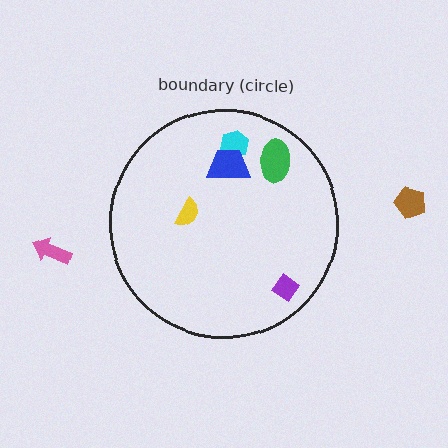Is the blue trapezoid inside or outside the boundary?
Inside.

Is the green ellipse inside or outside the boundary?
Inside.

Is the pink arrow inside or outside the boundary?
Outside.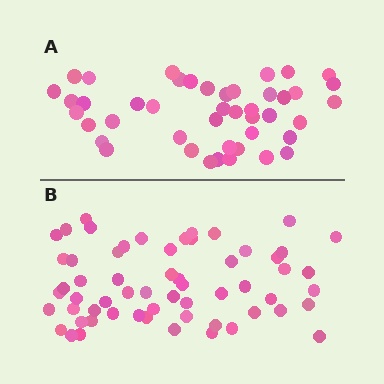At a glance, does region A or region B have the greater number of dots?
Region B (the bottom region) has more dots.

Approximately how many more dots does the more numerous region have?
Region B has approximately 15 more dots than region A.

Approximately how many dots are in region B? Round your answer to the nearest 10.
About 60 dots.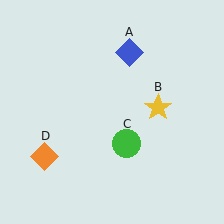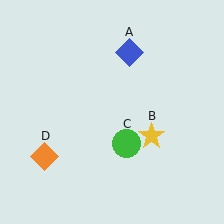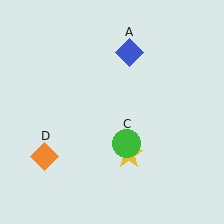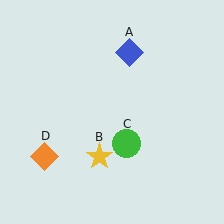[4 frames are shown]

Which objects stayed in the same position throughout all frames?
Blue diamond (object A) and green circle (object C) and orange diamond (object D) remained stationary.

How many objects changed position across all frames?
1 object changed position: yellow star (object B).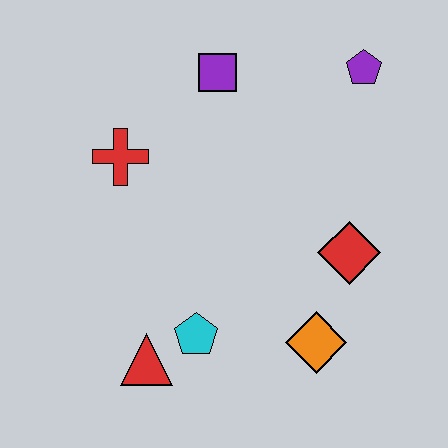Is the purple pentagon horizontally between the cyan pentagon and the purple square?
No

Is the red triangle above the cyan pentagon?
No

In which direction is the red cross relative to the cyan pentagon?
The red cross is above the cyan pentagon.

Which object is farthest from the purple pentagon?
The red triangle is farthest from the purple pentagon.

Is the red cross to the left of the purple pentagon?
Yes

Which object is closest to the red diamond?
The orange diamond is closest to the red diamond.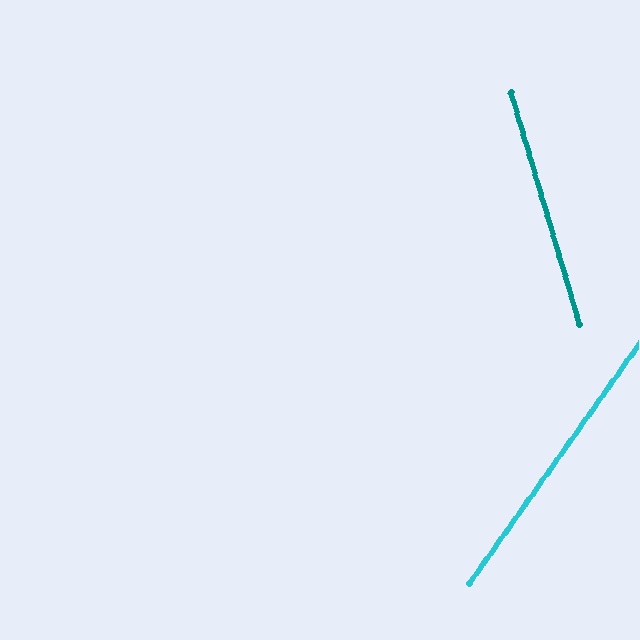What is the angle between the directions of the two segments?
Approximately 52 degrees.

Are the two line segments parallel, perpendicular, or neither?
Neither parallel nor perpendicular — they differ by about 52°.